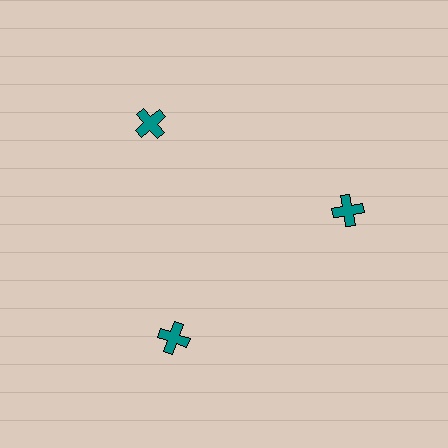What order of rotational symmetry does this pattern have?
This pattern has 3-fold rotational symmetry.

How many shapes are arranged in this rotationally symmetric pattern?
There are 3 shapes, arranged in 3 groups of 1.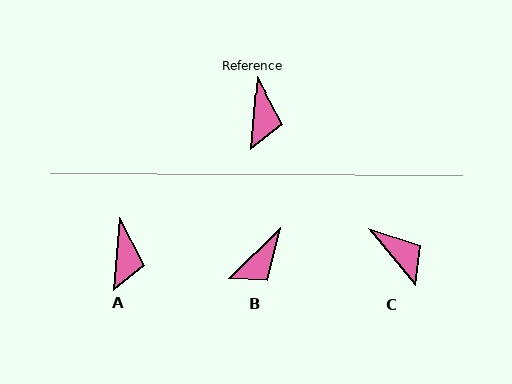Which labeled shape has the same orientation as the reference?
A.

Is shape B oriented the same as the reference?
No, it is off by about 41 degrees.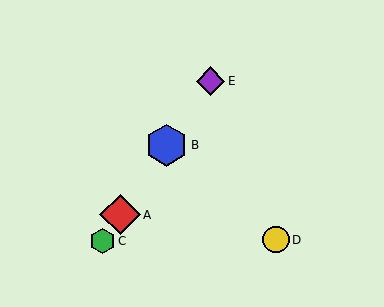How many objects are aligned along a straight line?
4 objects (A, B, C, E) are aligned along a straight line.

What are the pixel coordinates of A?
Object A is at (120, 215).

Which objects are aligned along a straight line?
Objects A, B, C, E are aligned along a straight line.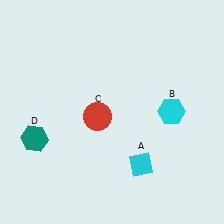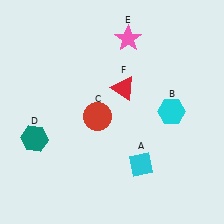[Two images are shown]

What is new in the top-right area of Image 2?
A pink star (E) was added in the top-right area of Image 2.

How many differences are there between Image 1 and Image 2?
There are 2 differences between the two images.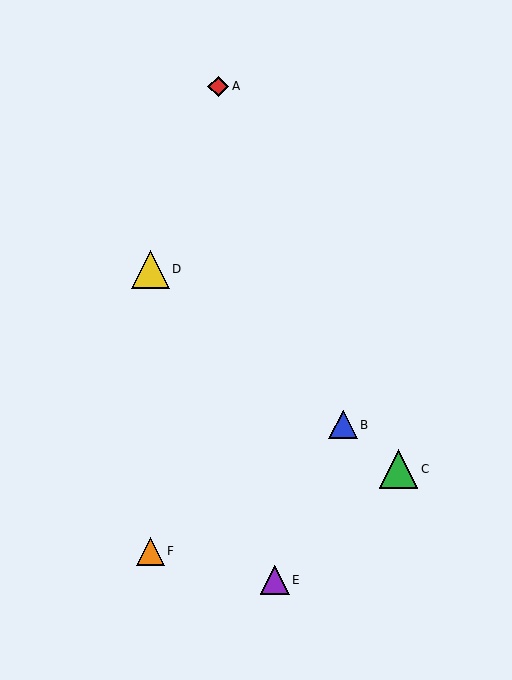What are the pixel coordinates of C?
Object C is at (398, 469).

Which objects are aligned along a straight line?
Objects B, C, D are aligned along a straight line.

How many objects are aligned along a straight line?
3 objects (B, C, D) are aligned along a straight line.